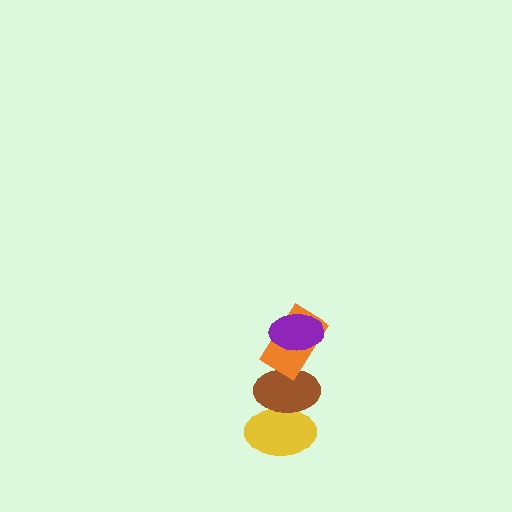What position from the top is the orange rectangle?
The orange rectangle is 2nd from the top.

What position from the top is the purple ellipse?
The purple ellipse is 1st from the top.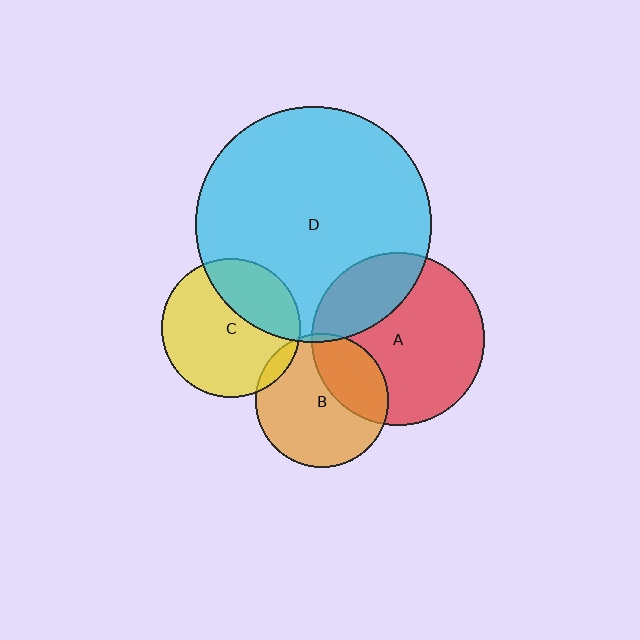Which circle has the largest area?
Circle D (cyan).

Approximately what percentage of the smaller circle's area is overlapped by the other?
Approximately 5%.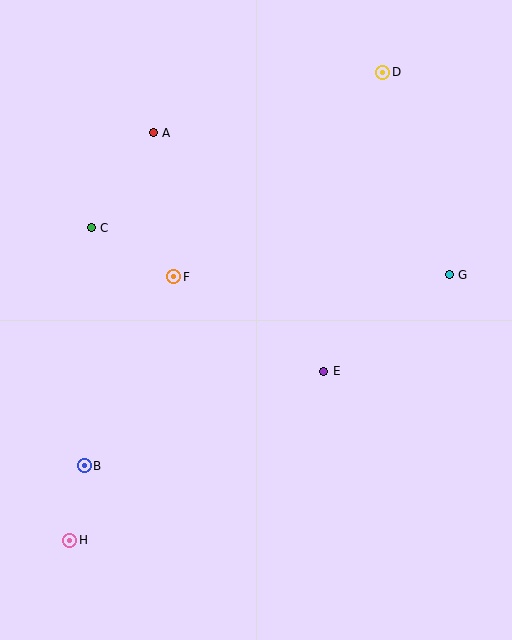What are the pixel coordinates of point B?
Point B is at (84, 466).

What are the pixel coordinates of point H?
Point H is at (70, 540).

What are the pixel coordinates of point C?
Point C is at (91, 228).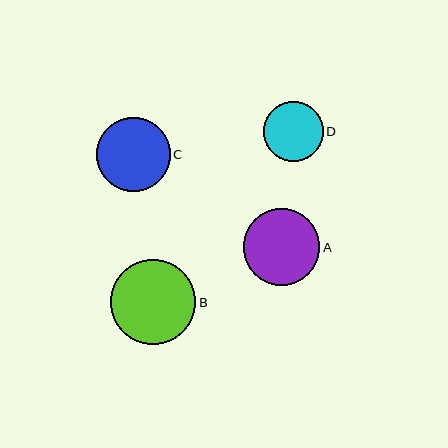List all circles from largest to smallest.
From largest to smallest: B, A, C, D.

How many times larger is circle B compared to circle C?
Circle B is approximately 1.2 times the size of circle C.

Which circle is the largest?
Circle B is the largest with a size of approximately 85 pixels.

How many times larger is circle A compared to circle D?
Circle A is approximately 1.3 times the size of circle D.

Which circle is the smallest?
Circle D is the smallest with a size of approximately 59 pixels.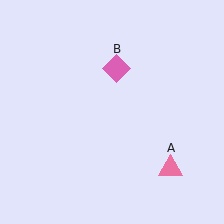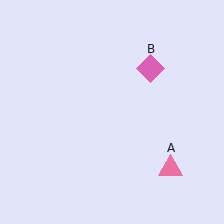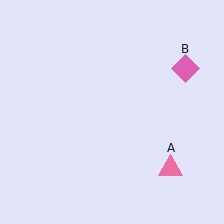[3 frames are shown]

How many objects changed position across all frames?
1 object changed position: pink diamond (object B).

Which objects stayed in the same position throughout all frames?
Pink triangle (object A) remained stationary.